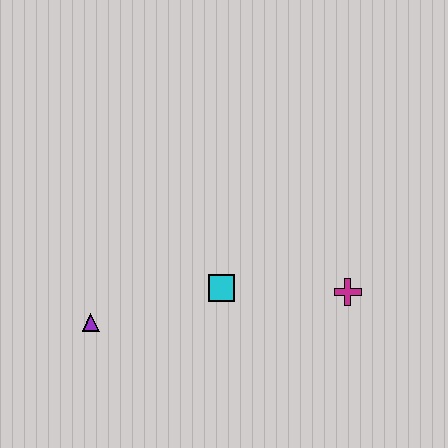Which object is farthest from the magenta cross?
The purple triangle is farthest from the magenta cross.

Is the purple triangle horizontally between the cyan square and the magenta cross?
No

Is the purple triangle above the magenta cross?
No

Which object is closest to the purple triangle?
The cyan square is closest to the purple triangle.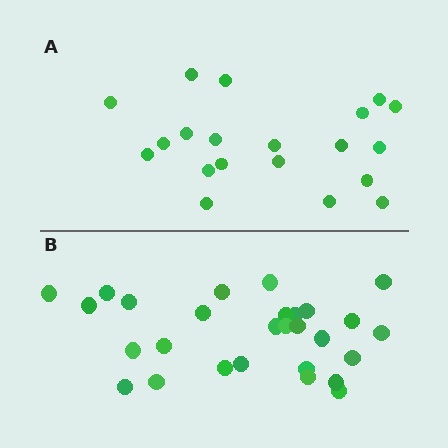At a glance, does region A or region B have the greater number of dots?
Region B (the bottom region) has more dots.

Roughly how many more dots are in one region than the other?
Region B has roughly 8 or so more dots than region A.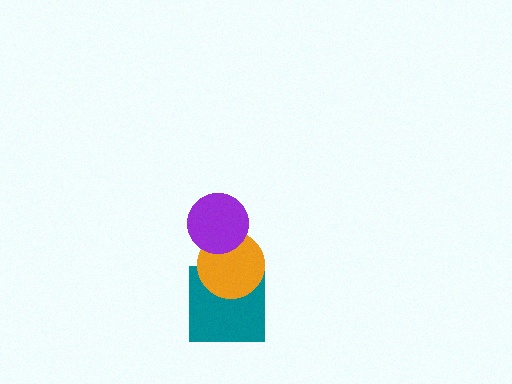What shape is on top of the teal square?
The orange circle is on top of the teal square.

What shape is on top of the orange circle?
The purple circle is on top of the orange circle.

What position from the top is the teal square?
The teal square is 3rd from the top.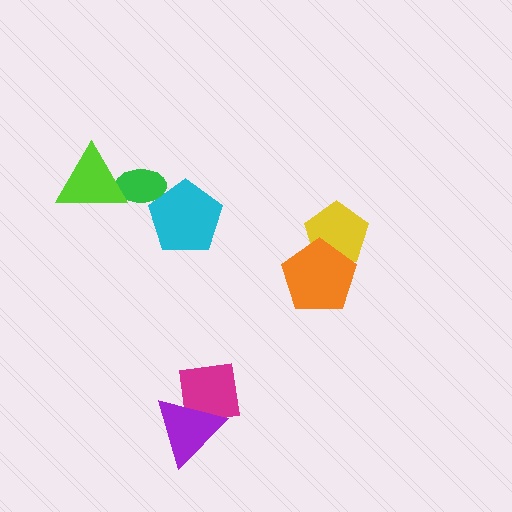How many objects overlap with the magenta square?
1 object overlaps with the magenta square.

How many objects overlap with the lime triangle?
1 object overlaps with the lime triangle.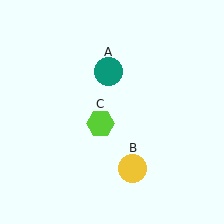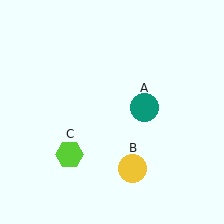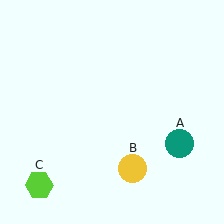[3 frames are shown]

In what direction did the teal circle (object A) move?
The teal circle (object A) moved down and to the right.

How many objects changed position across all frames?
2 objects changed position: teal circle (object A), lime hexagon (object C).